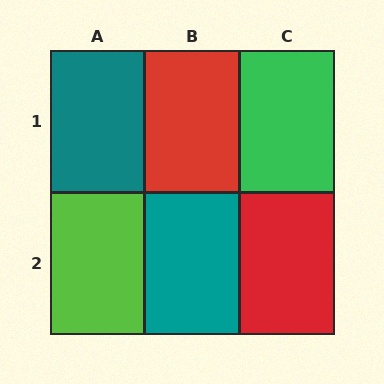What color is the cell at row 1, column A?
Teal.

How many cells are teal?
2 cells are teal.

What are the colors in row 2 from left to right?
Lime, teal, red.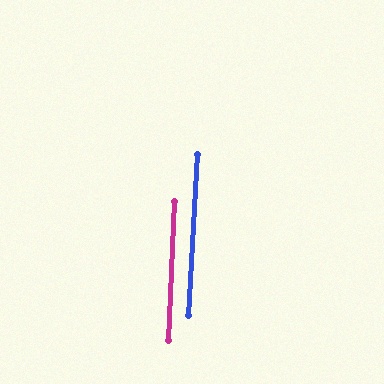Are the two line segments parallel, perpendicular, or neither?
Parallel — their directions differ by only 1.1°.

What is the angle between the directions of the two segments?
Approximately 1 degree.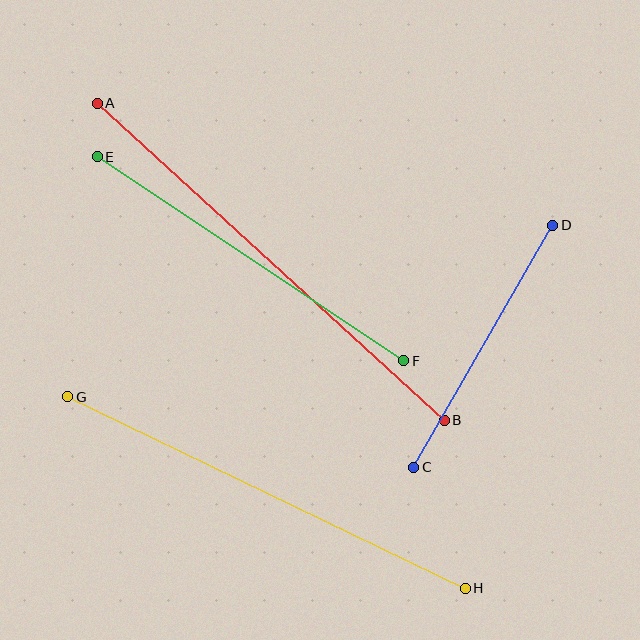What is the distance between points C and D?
The distance is approximately 279 pixels.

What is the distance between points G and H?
The distance is approximately 441 pixels.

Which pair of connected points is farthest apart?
Points A and B are farthest apart.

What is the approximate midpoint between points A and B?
The midpoint is at approximately (271, 262) pixels.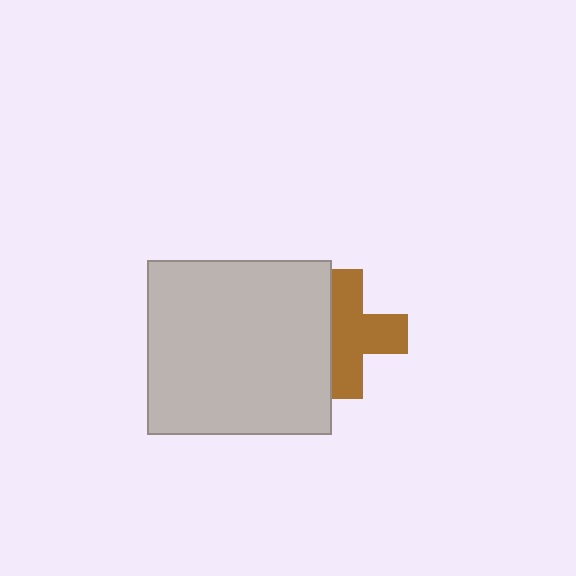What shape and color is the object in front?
The object in front is a light gray rectangle.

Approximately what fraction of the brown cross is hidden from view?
Roughly 33% of the brown cross is hidden behind the light gray rectangle.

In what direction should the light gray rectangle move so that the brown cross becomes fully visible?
The light gray rectangle should move left. That is the shortest direction to clear the overlap and leave the brown cross fully visible.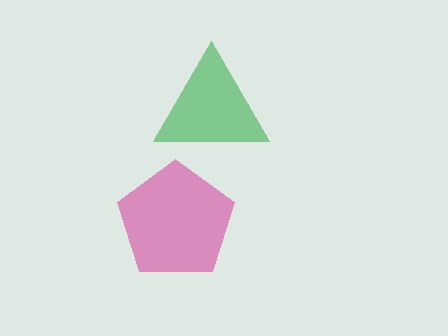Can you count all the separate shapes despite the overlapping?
Yes, there are 2 separate shapes.